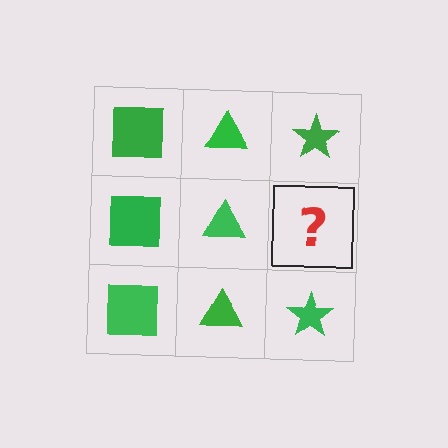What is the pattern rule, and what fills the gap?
The rule is that each column has a consistent shape. The gap should be filled with a green star.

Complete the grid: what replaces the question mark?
The question mark should be replaced with a green star.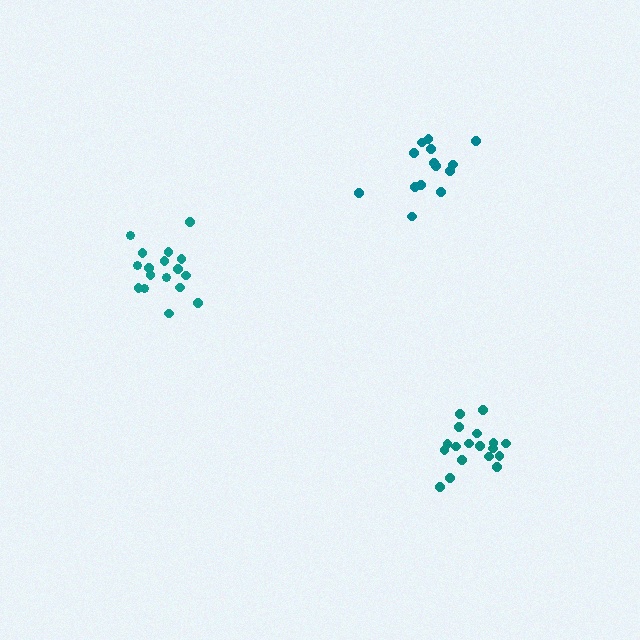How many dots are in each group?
Group 1: 17 dots, Group 2: 14 dots, Group 3: 18 dots (49 total).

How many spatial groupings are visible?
There are 3 spatial groupings.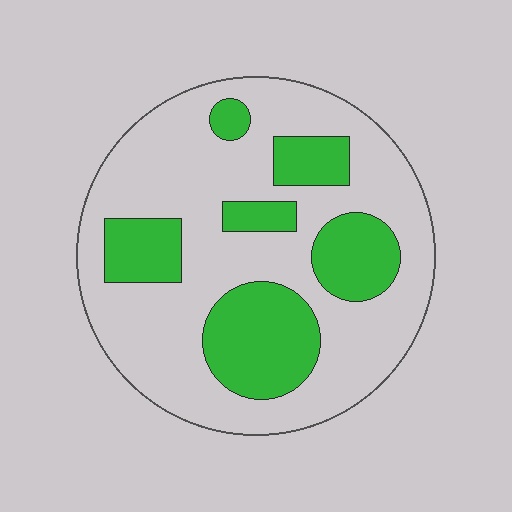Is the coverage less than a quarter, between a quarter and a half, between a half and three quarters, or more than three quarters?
Between a quarter and a half.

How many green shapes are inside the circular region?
6.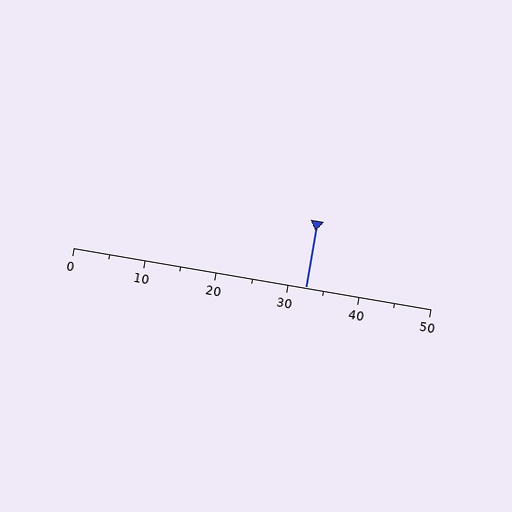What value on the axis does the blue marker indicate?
The marker indicates approximately 32.5.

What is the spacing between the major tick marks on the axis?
The major ticks are spaced 10 apart.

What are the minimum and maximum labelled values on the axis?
The axis runs from 0 to 50.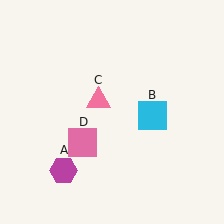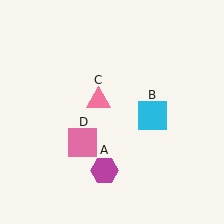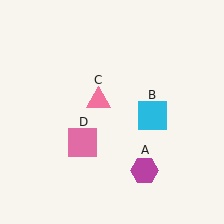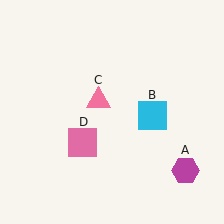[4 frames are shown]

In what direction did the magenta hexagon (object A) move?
The magenta hexagon (object A) moved right.